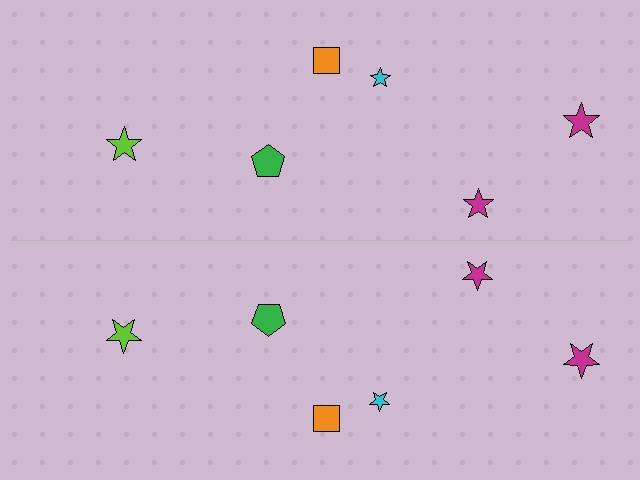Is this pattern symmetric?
Yes, this pattern has bilateral (reflection) symmetry.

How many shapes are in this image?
There are 12 shapes in this image.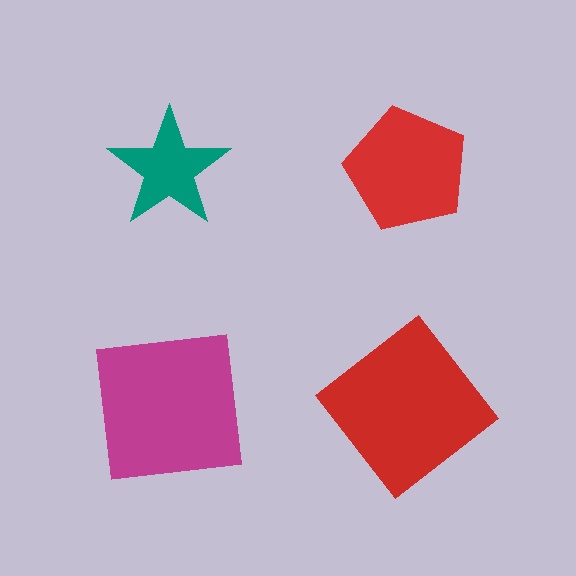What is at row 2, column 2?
A red diamond.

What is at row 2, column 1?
A magenta square.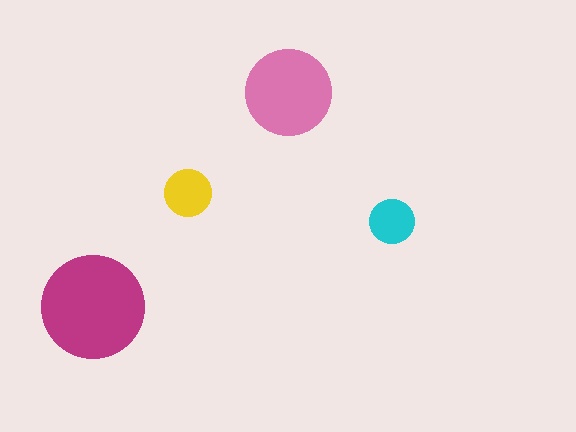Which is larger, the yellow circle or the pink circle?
The pink one.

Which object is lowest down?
The magenta circle is bottommost.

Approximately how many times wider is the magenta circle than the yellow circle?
About 2 times wider.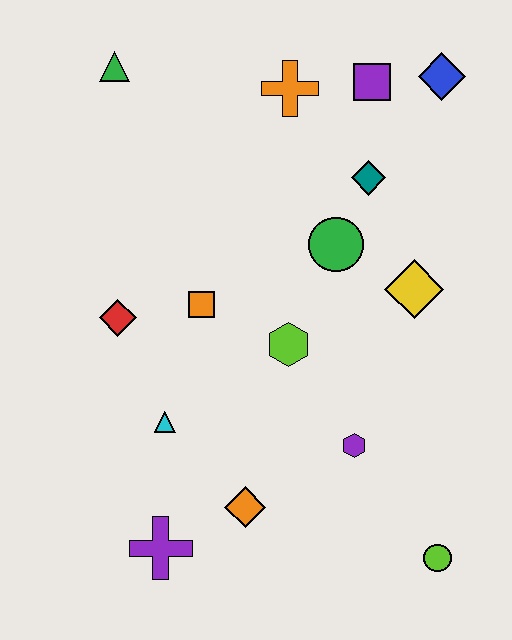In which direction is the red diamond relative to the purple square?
The red diamond is to the left of the purple square.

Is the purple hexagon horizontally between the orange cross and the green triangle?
No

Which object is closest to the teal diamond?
The green circle is closest to the teal diamond.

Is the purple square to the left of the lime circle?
Yes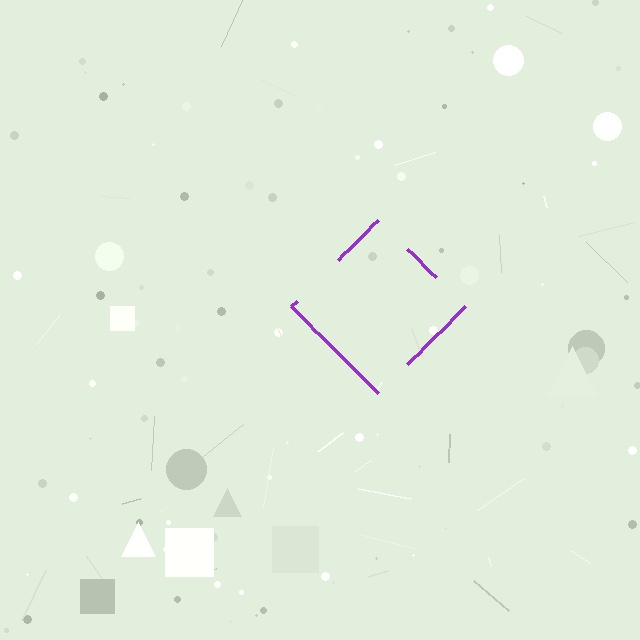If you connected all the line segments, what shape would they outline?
They would outline a diamond.